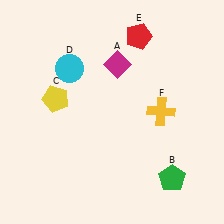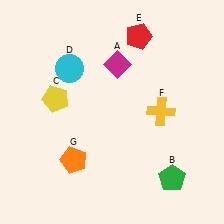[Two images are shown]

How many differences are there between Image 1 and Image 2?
There is 1 difference between the two images.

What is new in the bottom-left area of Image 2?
An orange pentagon (G) was added in the bottom-left area of Image 2.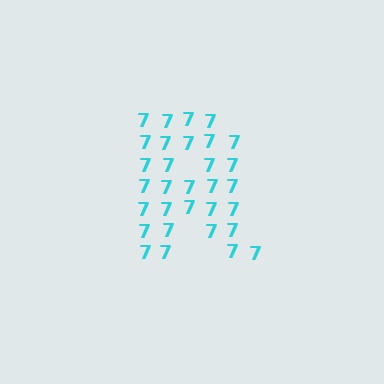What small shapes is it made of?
It is made of small digit 7's.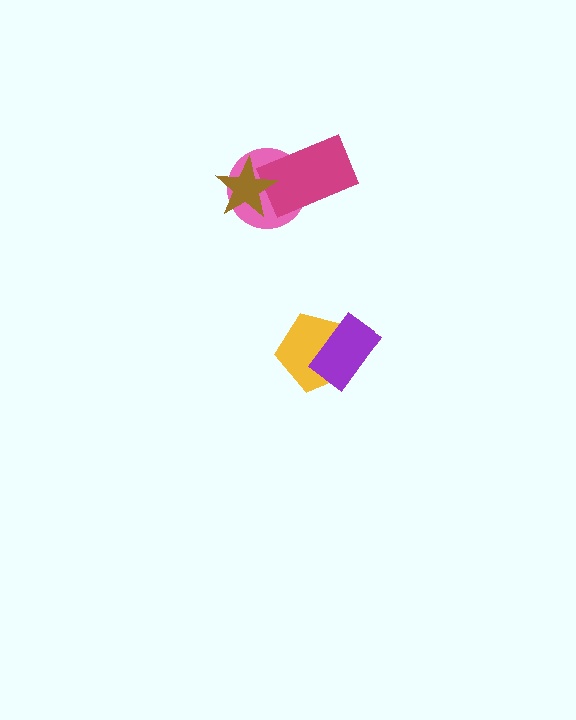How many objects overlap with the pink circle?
2 objects overlap with the pink circle.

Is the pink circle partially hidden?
Yes, it is partially covered by another shape.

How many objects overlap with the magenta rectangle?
2 objects overlap with the magenta rectangle.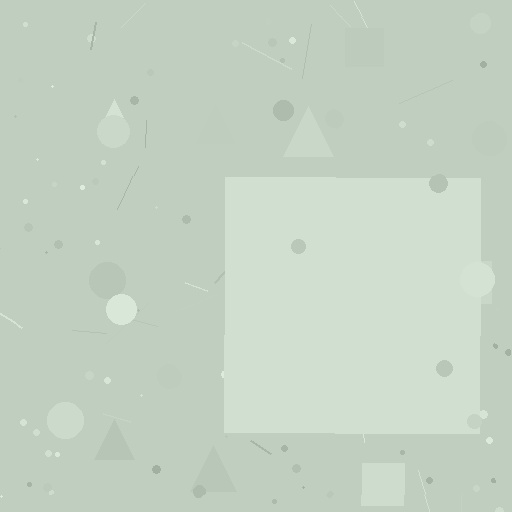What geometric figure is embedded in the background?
A square is embedded in the background.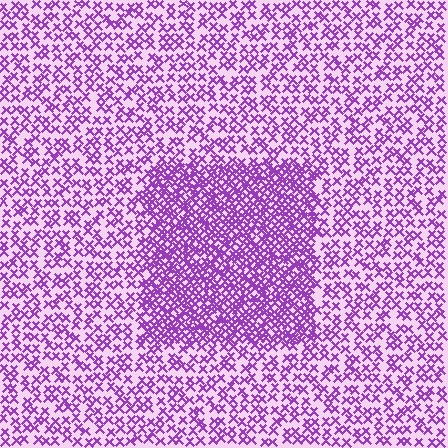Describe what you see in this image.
The image contains small purple elements arranged at two different densities. A rectangle-shaped region is visible where the elements are more densely packed than the surrounding area.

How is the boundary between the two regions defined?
The boundary is defined by a change in element density (approximately 2.1x ratio). All elements are the same color, size, and shape.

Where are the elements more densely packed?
The elements are more densely packed inside the rectangle boundary.